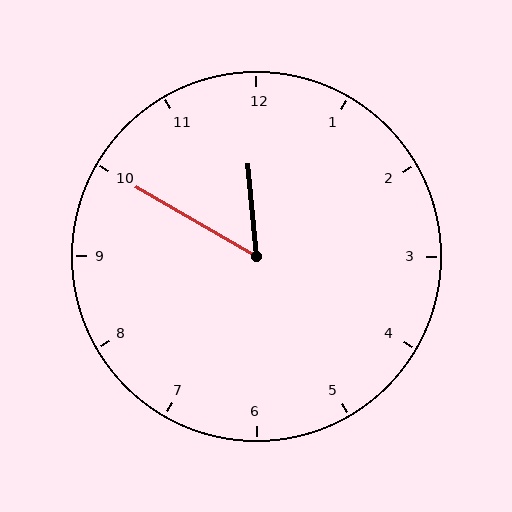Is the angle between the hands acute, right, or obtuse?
It is acute.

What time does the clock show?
11:50.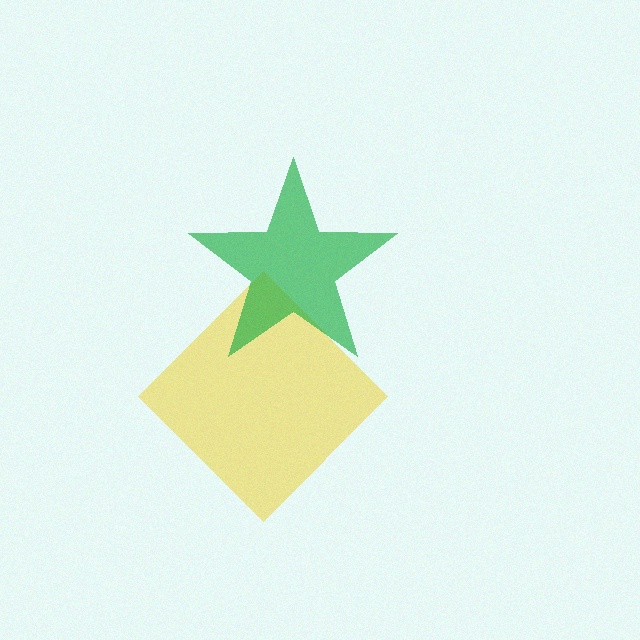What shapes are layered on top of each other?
The layered shapes are: a yellow diamond, a green star.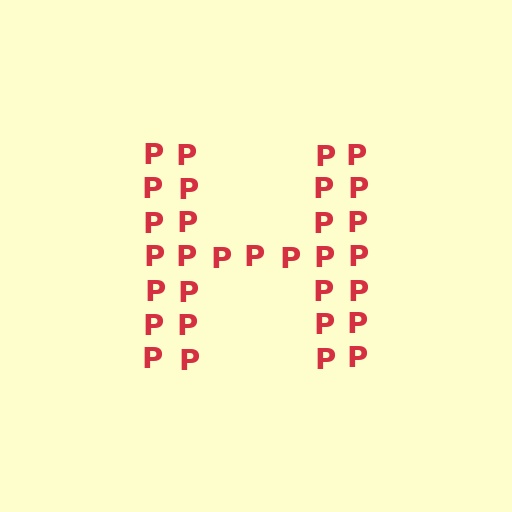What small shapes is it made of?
It is made of small letter P's.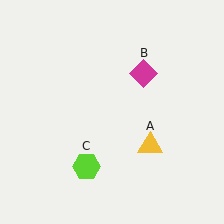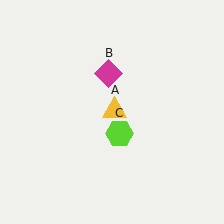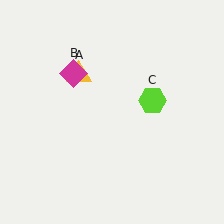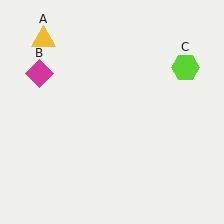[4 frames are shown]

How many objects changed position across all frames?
3 objects changed position: yellow triangle (object A), magenta diamond (object B), lime hexagon (object C).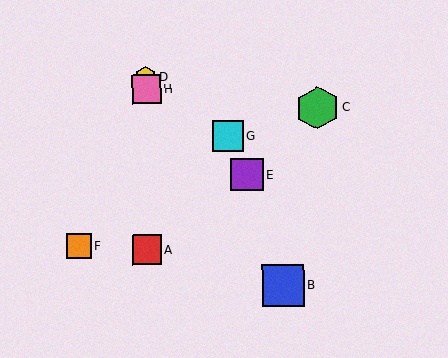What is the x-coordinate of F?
Object F is at x≈79.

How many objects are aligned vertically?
3 objects (A, D, H) are aligned vertically.